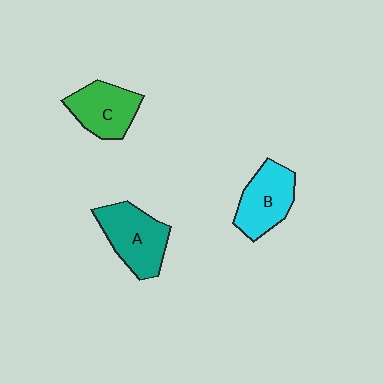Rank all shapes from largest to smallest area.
From largest to smallest: A (teal), B (cyan), C (green).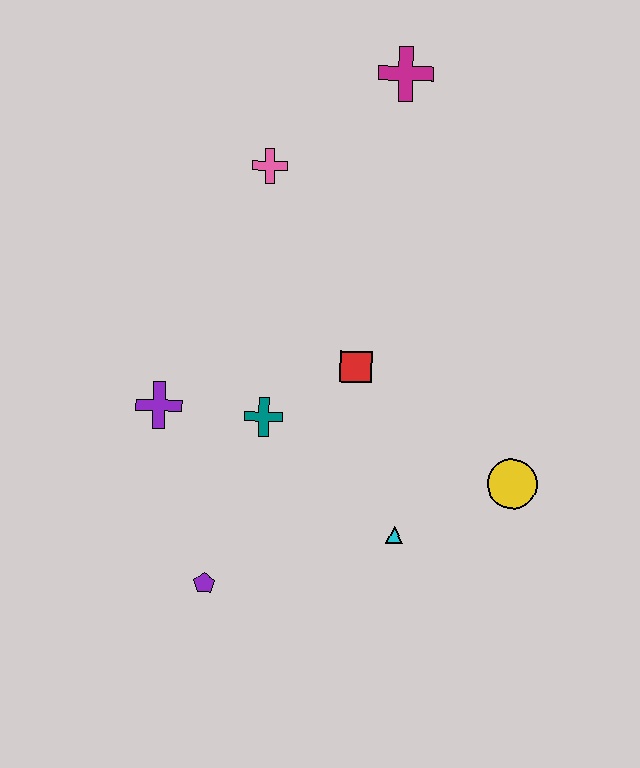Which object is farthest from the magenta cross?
The purple pentagon is farthest from the magenta cross.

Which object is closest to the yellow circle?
The cyan triangle is closest to the yellow circle.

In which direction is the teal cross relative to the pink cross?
The teal cross is below the pink cross.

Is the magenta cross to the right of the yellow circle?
No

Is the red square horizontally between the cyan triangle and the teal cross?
Yes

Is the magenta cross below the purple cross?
No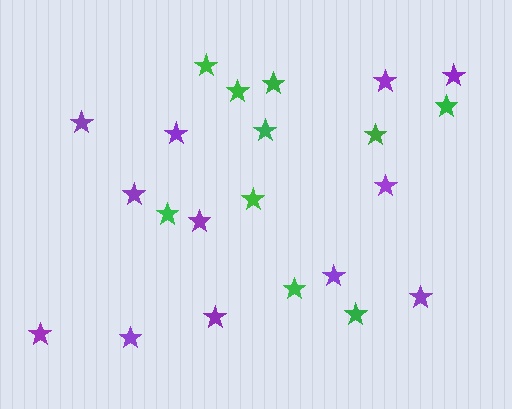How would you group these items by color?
There are 2 groups: one group of purple stars (12) and one group of green stars (10).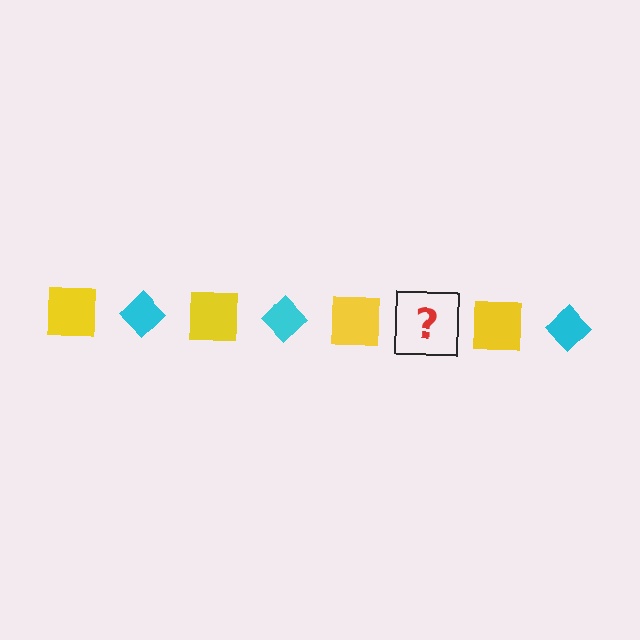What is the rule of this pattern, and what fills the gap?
The rule is that the pattern alternates between yellow square and cyan diamond. The gap should be filled with a cyan diamond.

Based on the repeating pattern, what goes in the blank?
The blank should be a cyan diamond.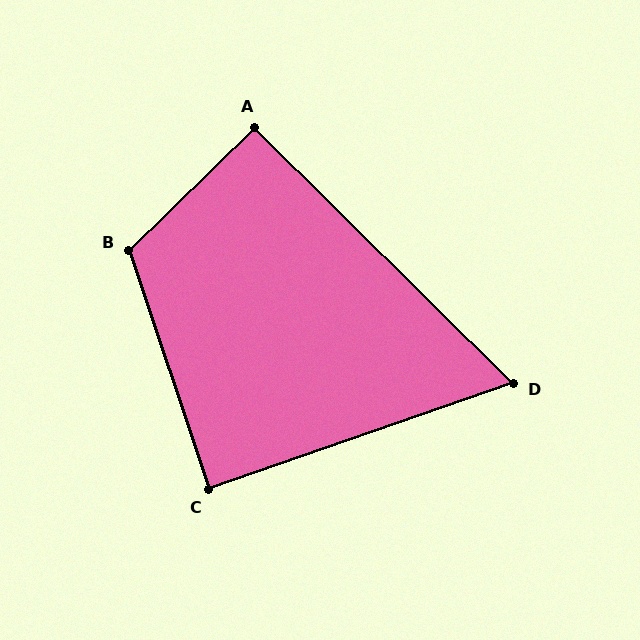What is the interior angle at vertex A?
Approximately 91 degrees (approximately right).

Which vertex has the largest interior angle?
B, at approximately 116 degrees.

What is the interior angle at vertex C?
Approximately 89 degrees (approximately right).